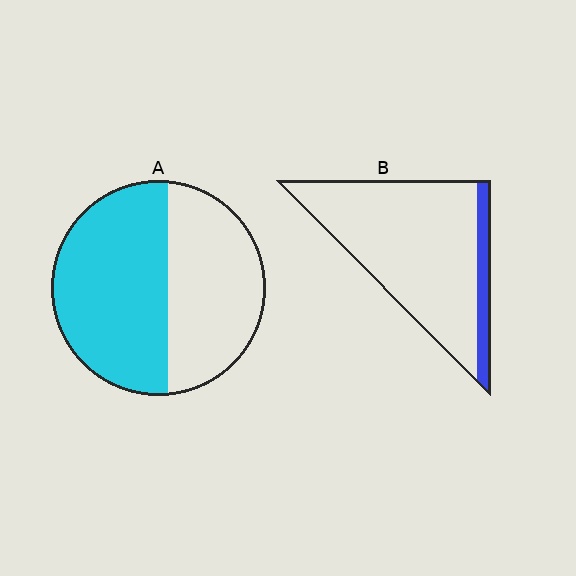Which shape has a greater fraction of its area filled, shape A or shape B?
Shape A.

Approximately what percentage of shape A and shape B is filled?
A is approximately 55% and B is approximately 15%.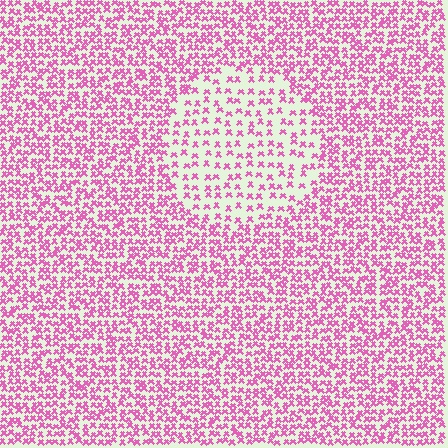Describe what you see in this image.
The image contains small pink elements arranged at two different densities. A circle-shaped region is visible where the elements are less densely packed than the surrounding area.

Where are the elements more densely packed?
The elements are more densely packed outside the circle boundary.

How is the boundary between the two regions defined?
The boundary is defined by a change in element density (approximately 2.1x ratio). All elements are the same color, size, and shape.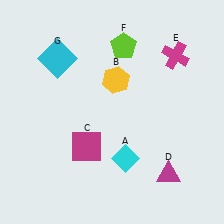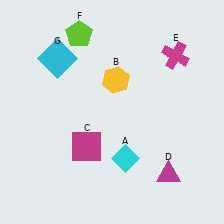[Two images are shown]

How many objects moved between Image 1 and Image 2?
1 object moved between the two images.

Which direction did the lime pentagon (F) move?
The lime pentagon (F) moved left.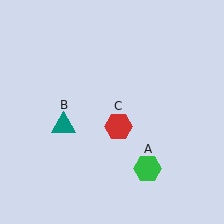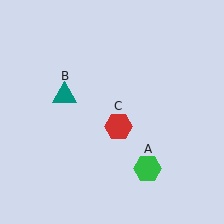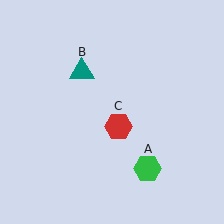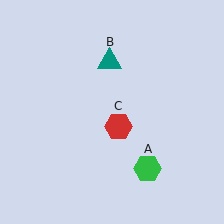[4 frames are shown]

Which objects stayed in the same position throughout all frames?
Green hexagon (object A) and red hexagon (object C) remained stationary.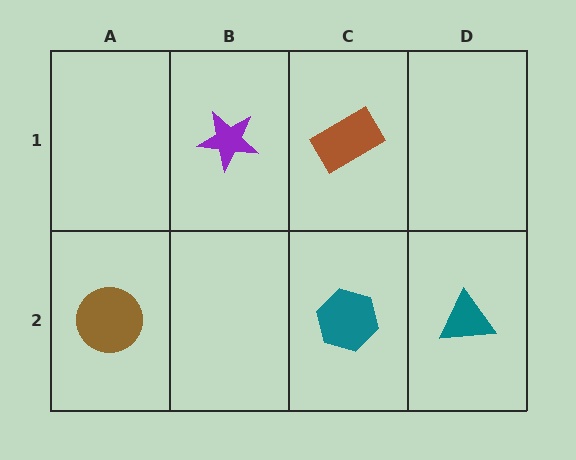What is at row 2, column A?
A brown circle.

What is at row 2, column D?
A teal triangle.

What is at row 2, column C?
A teal hexagon.